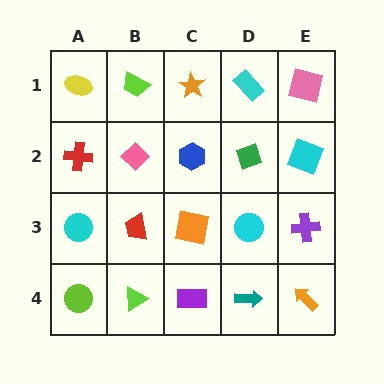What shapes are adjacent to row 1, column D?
A green diamond (row 2, column D), an orange star (row 1, column C), a pink square (row 1, column E).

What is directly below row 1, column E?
A cyan square.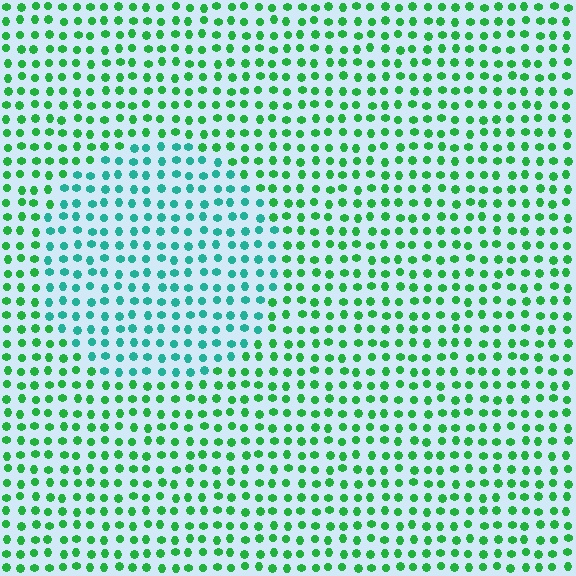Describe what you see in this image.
The image is filled with small green elements in a uniform arrangement. A circle-shaped region is visible where the elements are tinted to a slightly different hue, forming a subtle color boundary.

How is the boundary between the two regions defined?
The boundary is defined purely by a slight shift in hue (about 38 degrees). Spacing, size, and orientation are identical on both sides.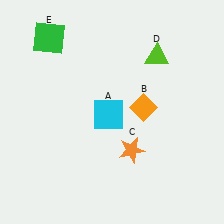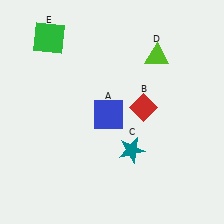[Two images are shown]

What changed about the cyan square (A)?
In Image 1, A is cyan. In Image 2, it changed to blue.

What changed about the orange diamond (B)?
In Image 1, B is orange. In Image 2, it changed to red.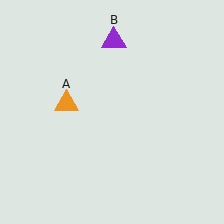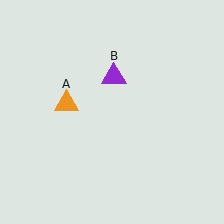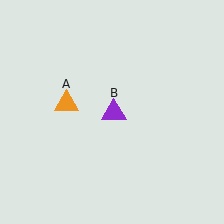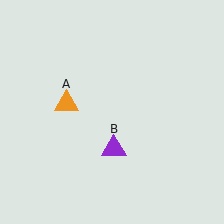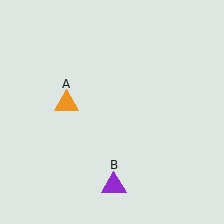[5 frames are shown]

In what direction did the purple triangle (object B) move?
The purple triangle (object B) moved down.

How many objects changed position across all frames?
1 object changed position: purple triangle (object B).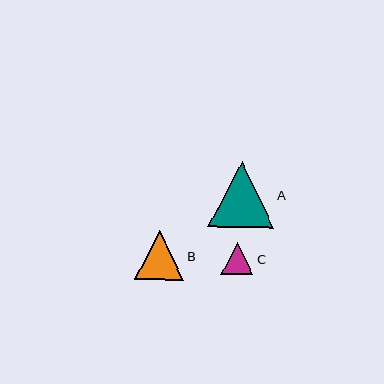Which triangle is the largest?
Triangle A is the largest with a size of approximately 66 pixels.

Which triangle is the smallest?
Triangle C is the smallest with a size of approximately 32 pixels.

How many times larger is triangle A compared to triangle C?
Triangle A is approximately 2.0 times the size of triangle C.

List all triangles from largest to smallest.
From largest to smallest: A, B, C.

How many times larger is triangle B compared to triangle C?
Triangle B is approximately 1.5 times the size of triangle C.